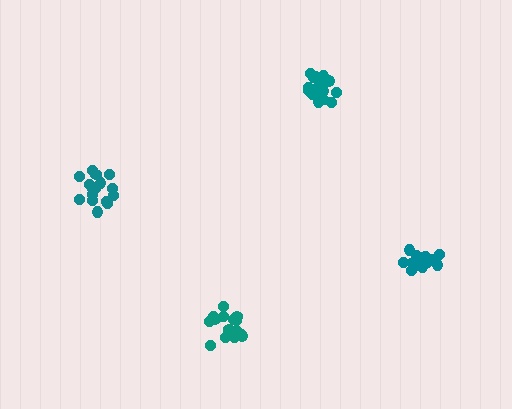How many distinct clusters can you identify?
There are 4 distinct clusters.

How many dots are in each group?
Group 1: 17 dots, Group 2: 15 dots, Group 3: 17 dots, Group 4: 19 dots (68 total).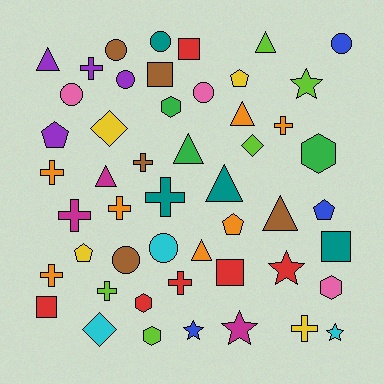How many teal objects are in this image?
There are 4 teal objects.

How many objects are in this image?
There are 50 objects.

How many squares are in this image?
There are 5 squares.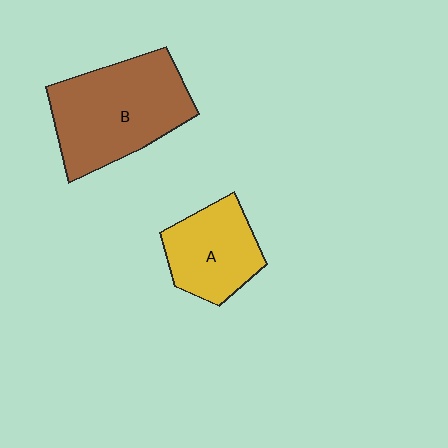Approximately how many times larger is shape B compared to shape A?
Approximately 1.6 times.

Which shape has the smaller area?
Shape A (yellow).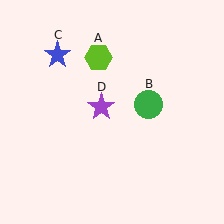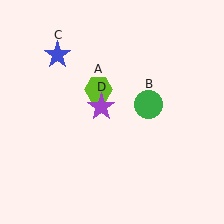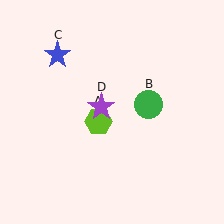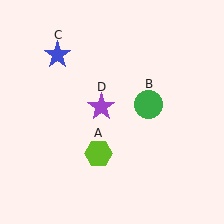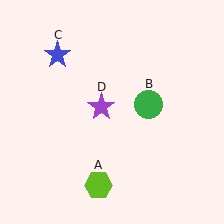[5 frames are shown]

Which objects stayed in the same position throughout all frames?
Green circle (object B) and blue star (object C) and purple star (object D) remained stationary.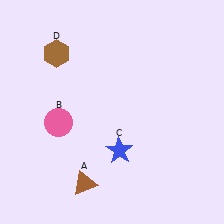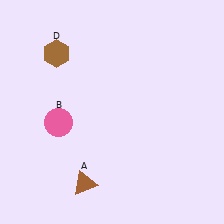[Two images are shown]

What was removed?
The blue star (C) was removed in Image 2.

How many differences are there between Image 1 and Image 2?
There is 1 difference between the two images.